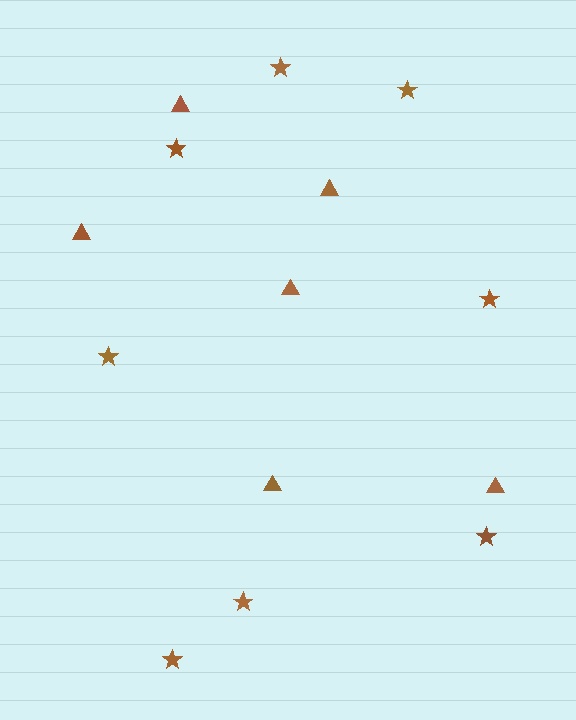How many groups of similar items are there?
There are 2 groups: one group of triangles (6) and one group of stars (8).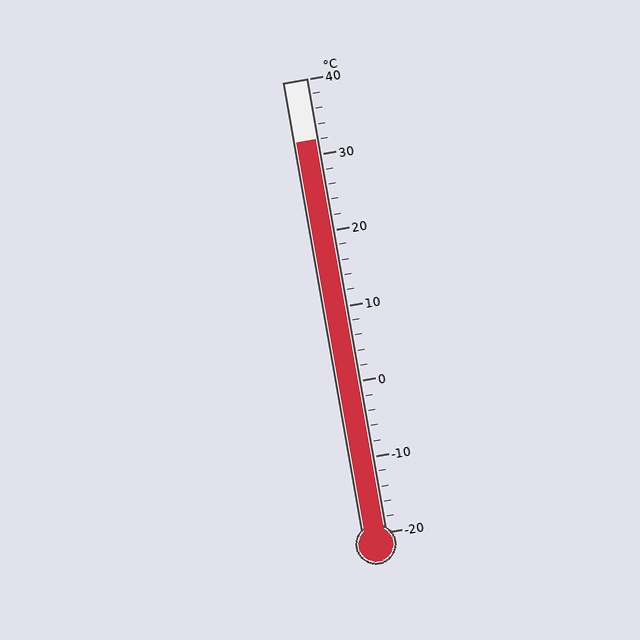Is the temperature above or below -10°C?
The temperature is above -10°C.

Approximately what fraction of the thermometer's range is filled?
The thermometer is filled to approximately 85% of its range.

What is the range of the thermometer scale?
The thermometer scale ranges from -20°C to 40°C.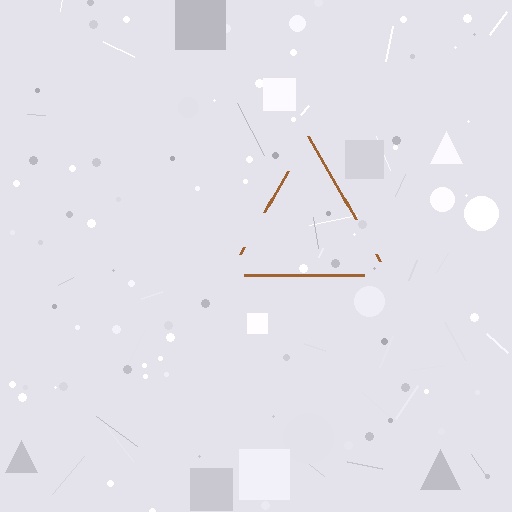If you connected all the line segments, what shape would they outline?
They would outline a triangle.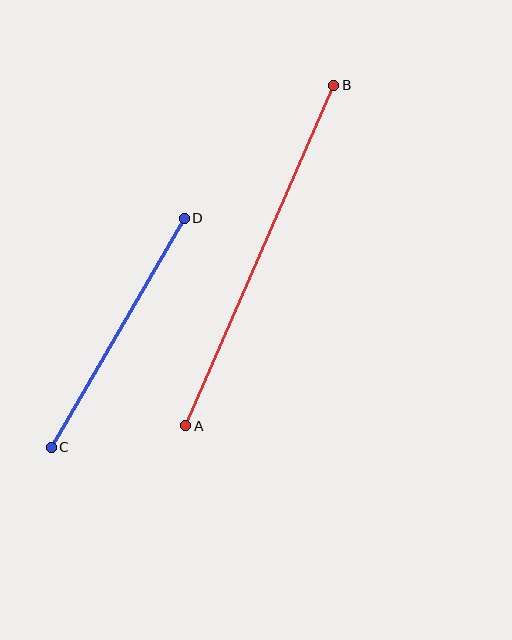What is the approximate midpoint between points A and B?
The midpoint is at approximately (260, 256) pixels.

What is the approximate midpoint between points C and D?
The midpoint is at approximately (118, 333) pixels.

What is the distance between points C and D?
The distance is approximately 265 pixels.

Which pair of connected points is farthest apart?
Points A and B are farthest apart.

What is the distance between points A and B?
The distance is approximately 371 pixels.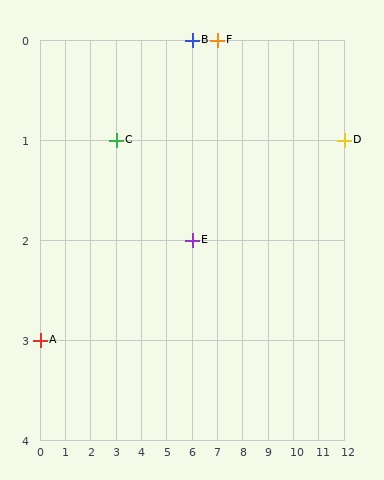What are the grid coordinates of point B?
Point B is at grid coordinates (6, 0).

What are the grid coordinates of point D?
Point D is at grid coordinates (12, 1).